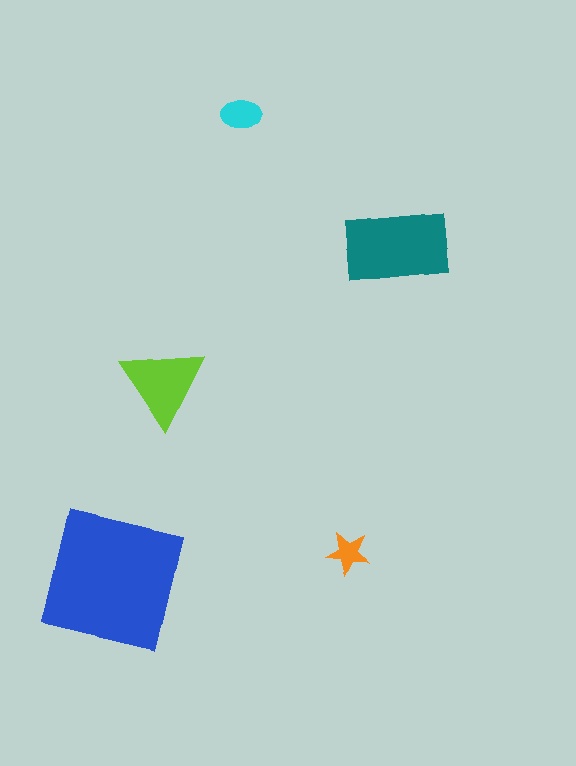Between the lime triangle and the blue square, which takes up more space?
The blue square.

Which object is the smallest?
The orange star.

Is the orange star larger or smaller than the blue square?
Smaller.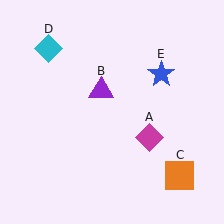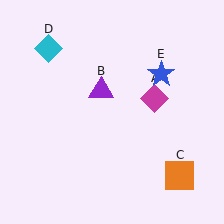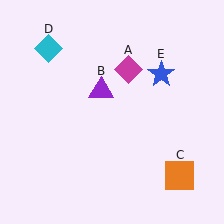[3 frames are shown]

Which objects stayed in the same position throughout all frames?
Purple triangle (object B) and orange square (object C) and cyan diamond (object D) and blue star (object E) remained stationary.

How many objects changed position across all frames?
1 object changed position: magenta diamond (object A).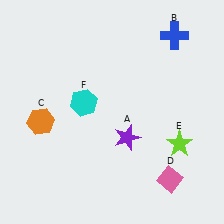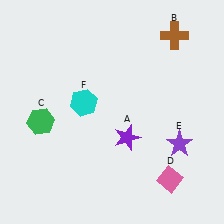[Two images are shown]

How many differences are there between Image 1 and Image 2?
There are 3 differences between the two images.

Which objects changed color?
B changed from blue to brown. C changed from orange to green. E changed from lime to purple.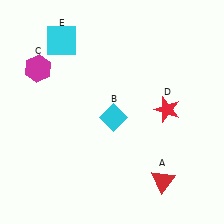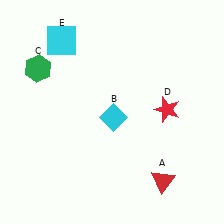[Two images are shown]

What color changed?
The hexagon (C) changed from magenta in Image 1 to green in Image 2.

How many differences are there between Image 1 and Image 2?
There is 1 difference between the two images.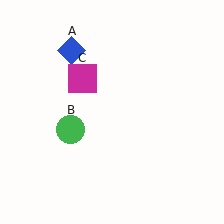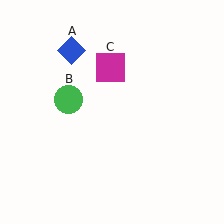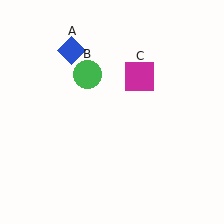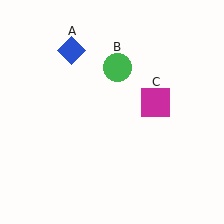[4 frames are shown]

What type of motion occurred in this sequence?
The green circle (object B), magenta square (object C) rotated clockwise around the center of the scene.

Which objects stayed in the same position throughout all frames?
Blue diamond (object A) remained stationary.